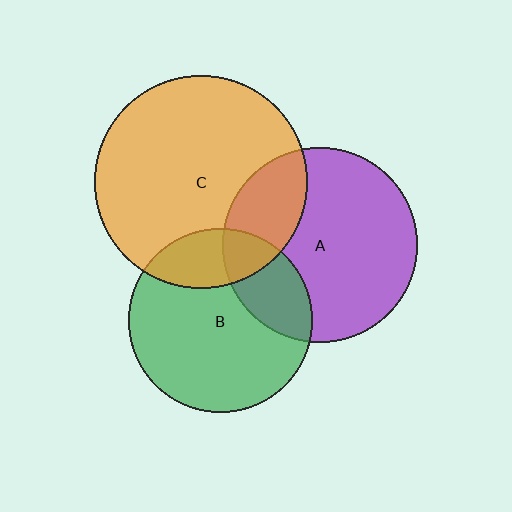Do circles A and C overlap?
Yes.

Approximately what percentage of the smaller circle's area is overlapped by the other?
Approximately 25%.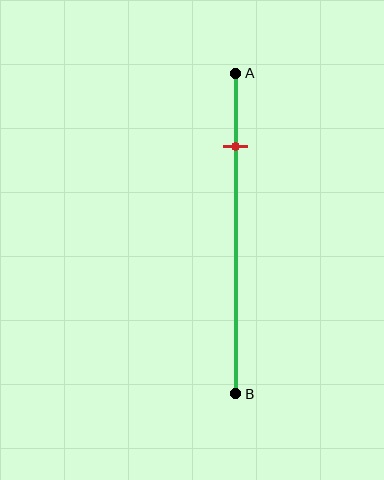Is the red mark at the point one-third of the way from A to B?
No, the mark is at about 25% from A, not at the 33% one-third point.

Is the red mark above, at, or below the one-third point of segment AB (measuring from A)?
The red mark is above the one-third point of segment AB.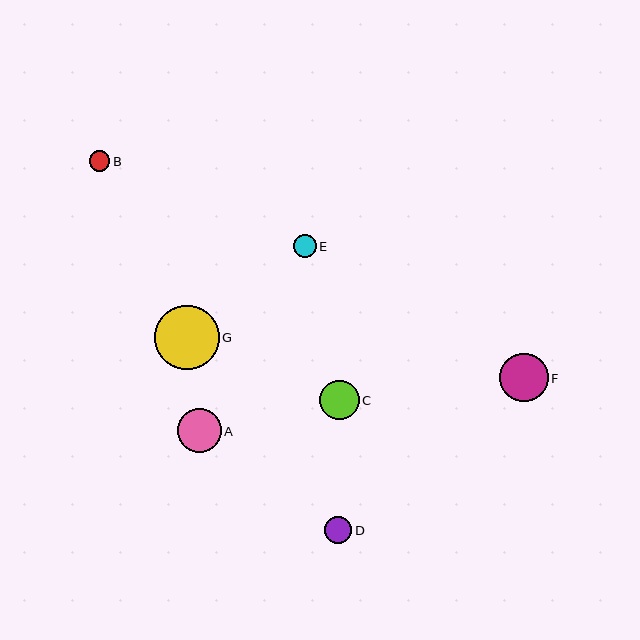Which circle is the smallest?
Circle B is the smallest with a size of approximately 21 pixels.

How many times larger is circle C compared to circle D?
Circle C is approximately 1.4 times the size of circle D.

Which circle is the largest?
Circle G is the largest with a size of approximately 65 pixels.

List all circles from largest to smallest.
From largest to smallest: G, F, A, C, D, E, B.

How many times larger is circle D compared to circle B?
Circle D is approximately 1.3 times the size of circle B.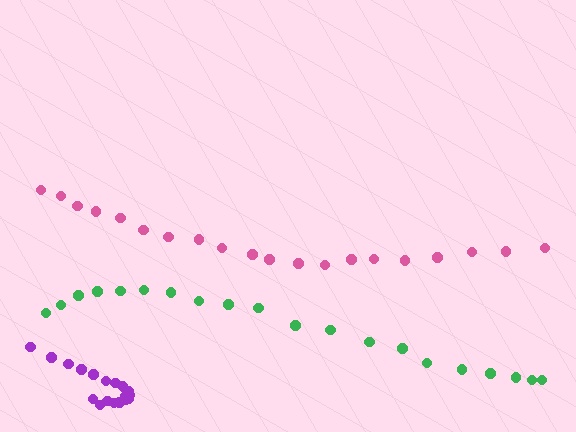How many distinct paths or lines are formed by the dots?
There are 3 distinct paths.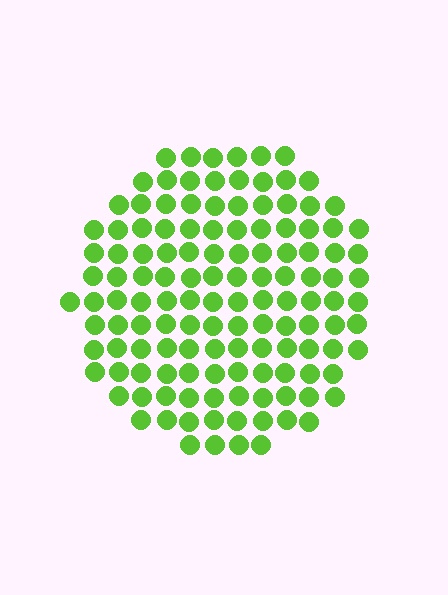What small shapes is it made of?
It is made of small circles.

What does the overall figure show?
The overall figure shows a circle.